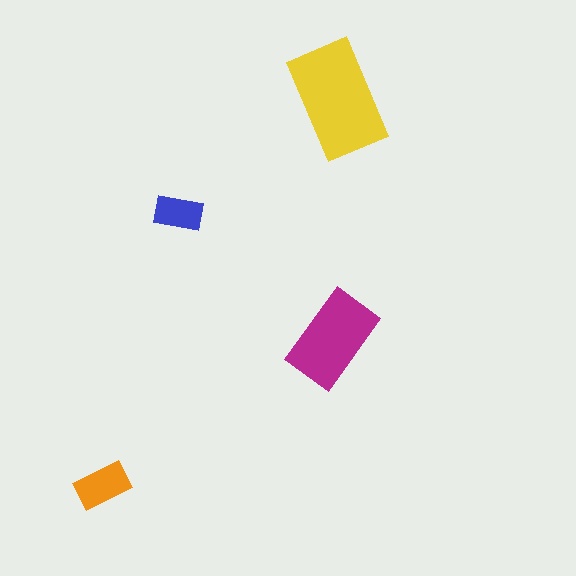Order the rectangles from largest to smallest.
the yellow one, the magenta one, the orange one, the blue one.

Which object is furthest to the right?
The yellow rectangle is rightmost.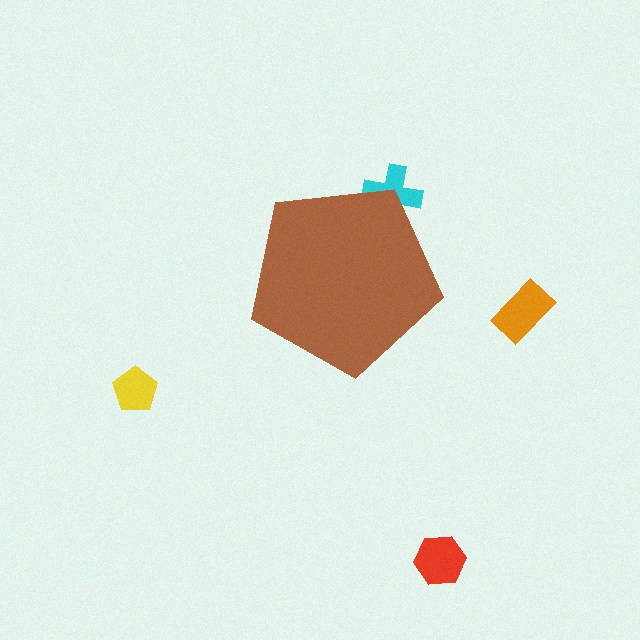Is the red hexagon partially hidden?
No, the red hexagon is fully visible.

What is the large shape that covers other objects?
A brown pentagon.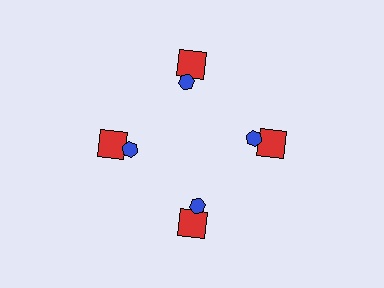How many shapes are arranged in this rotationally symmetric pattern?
There are 8 shapes, arranged in 4 groups of 2.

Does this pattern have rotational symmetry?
Yes, this pattern has 4-fold rotational symmetry. It looks the same after rotating 90 degrees around the center.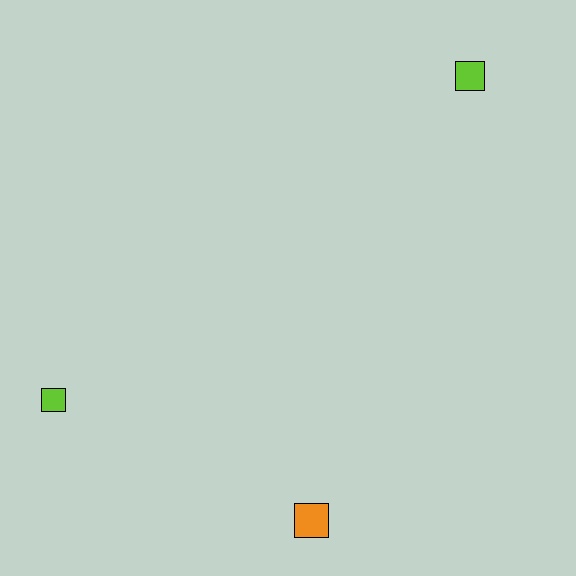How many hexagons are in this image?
There are no hexagons.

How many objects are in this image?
There are 3 objects.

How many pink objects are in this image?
There are no pink objects.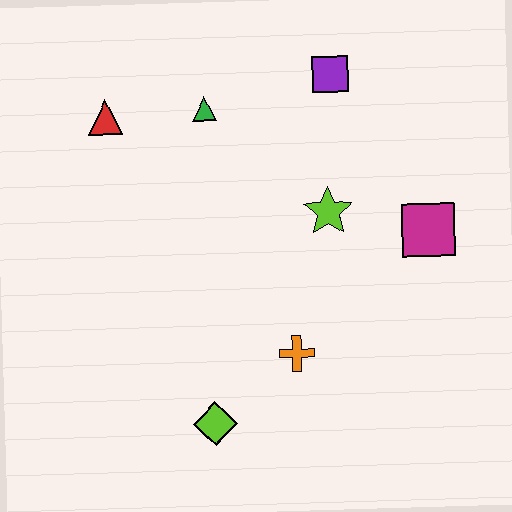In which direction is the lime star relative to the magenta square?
The lime star is to the left of the magenta square.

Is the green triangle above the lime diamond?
Yes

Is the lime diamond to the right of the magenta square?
No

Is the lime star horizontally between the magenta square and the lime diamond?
Yes